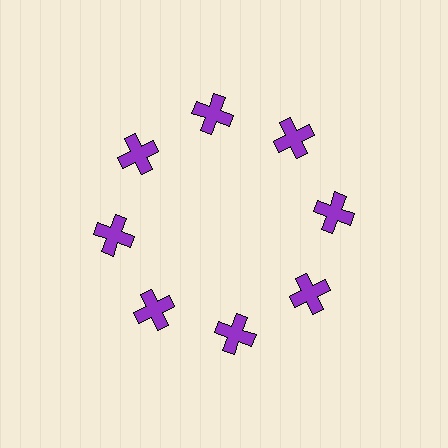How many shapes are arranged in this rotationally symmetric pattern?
There are 8 shapes, arranged in 8 groups of 1.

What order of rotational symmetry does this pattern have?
This pattern has 8-fold rotational symmetry.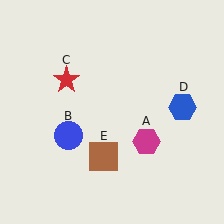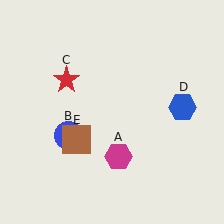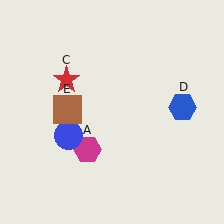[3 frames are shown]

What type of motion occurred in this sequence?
The magenta hexagon (object A), brown square (object E) rotated clockwise around the center of the scene.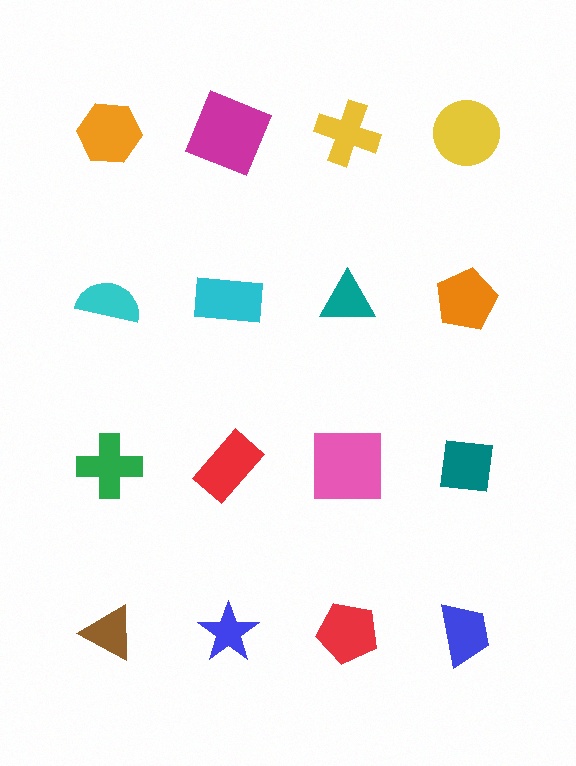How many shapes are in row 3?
4 shapes.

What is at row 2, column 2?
A cyan rectangle.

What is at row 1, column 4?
A yellow circle.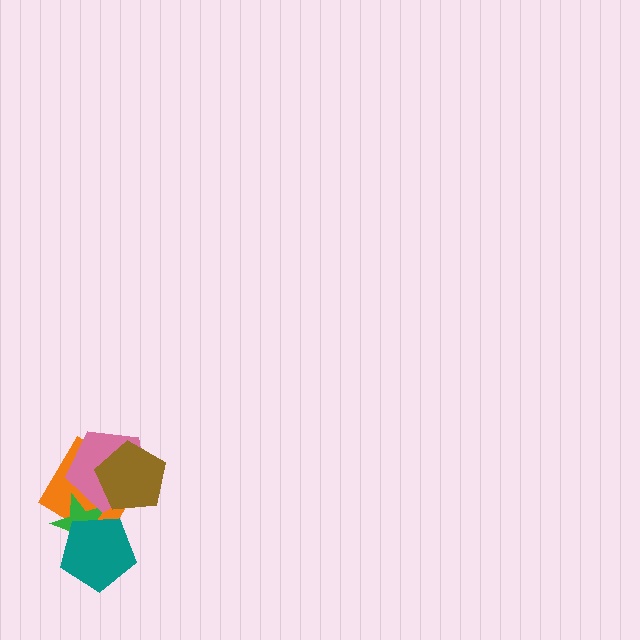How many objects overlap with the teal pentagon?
2 objects overlap with the teal pentagon.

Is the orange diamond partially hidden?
Yes, it is partially covered by another shape.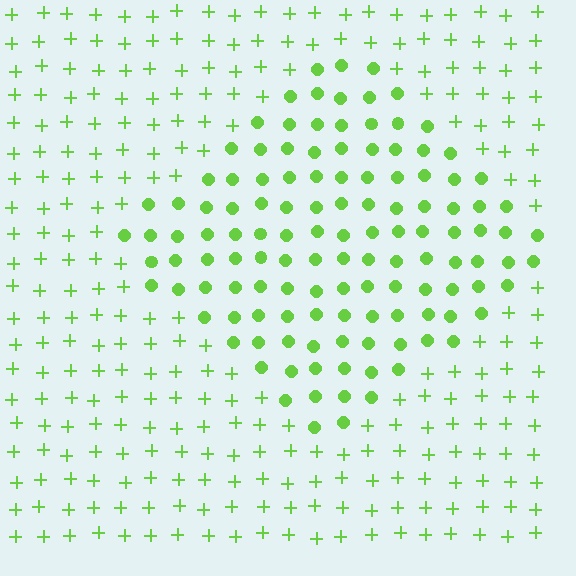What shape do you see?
I see a diamond.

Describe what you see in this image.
The image is filled with small lime elements arranged in a uniform grid. A diamond-shaped region contains circles, while the surrounding area contains plus signs. The boundary is defined purely by the change in element shape.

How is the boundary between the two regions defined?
The boundary is defined by a change in element shape: circles inside vs. plus signs outside. All elements share the same color and spacing.